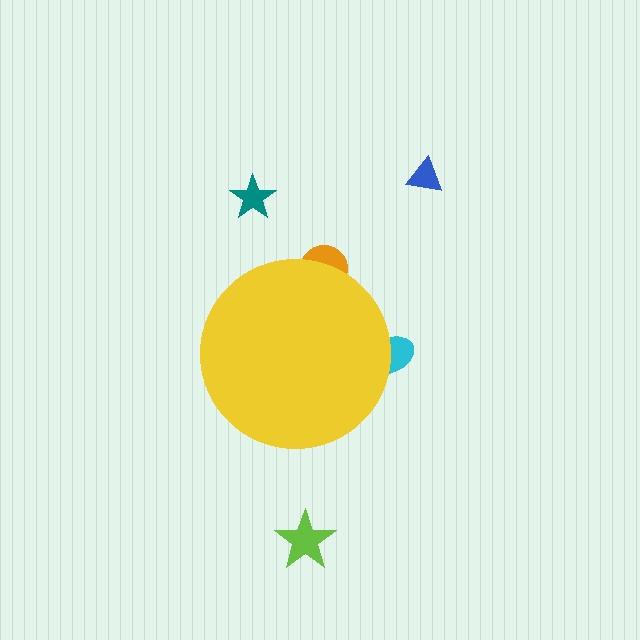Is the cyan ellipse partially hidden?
Yes, the cyan ellipse is partially hidden behind the yellow circle.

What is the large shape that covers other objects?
A yellow circle.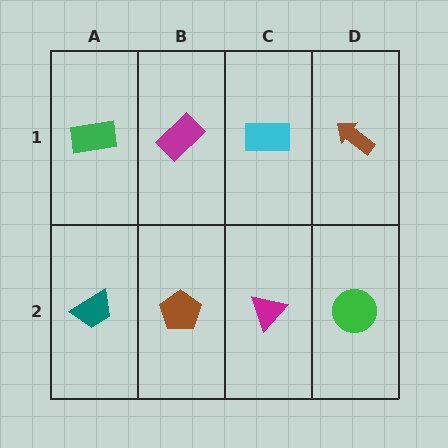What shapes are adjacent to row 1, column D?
A green circle (row 2, column D), a cyan rectangle (row 1, column C).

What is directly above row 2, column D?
A brown arrow.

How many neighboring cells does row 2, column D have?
2.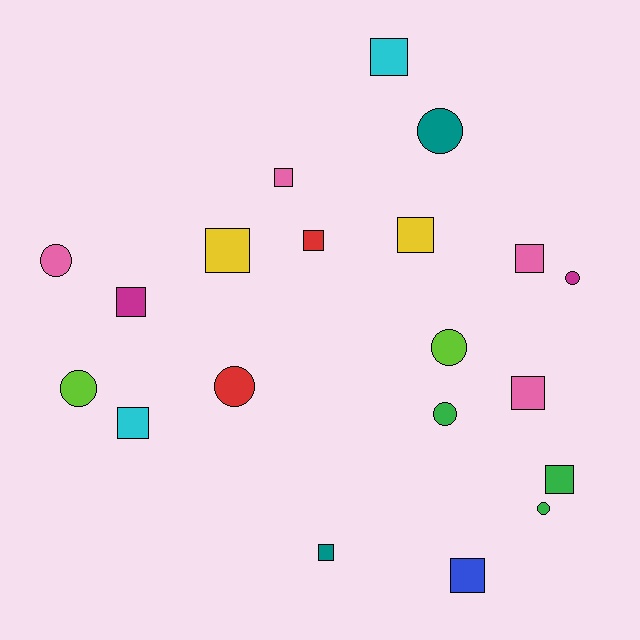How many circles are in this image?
There are 8 circles.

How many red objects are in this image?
There are 2 red objects.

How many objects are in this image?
There are 20 objects.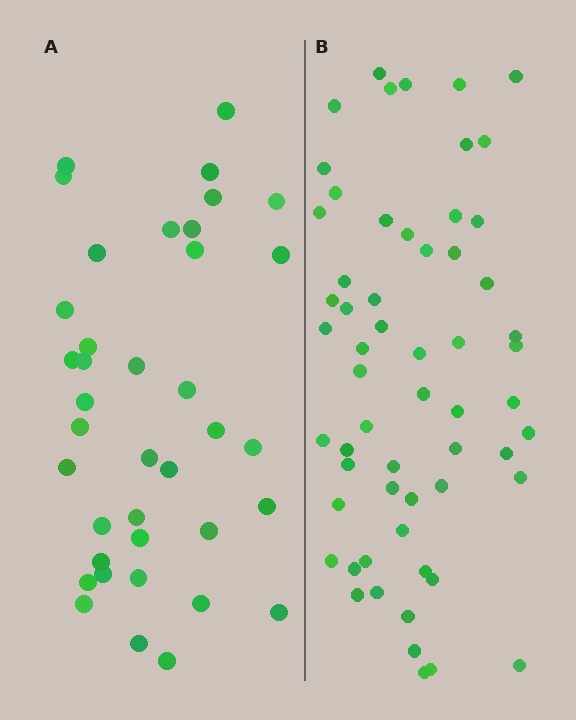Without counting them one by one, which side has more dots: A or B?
Region B (the right region) has more dots.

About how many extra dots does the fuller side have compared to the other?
Region B has approximately 20 more dots than region A.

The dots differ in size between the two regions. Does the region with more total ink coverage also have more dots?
No. Region A has more total ink coverage because its dots are larger, but region B actually contains more individual dots. Total area can be misleading — the number of items is what matters here.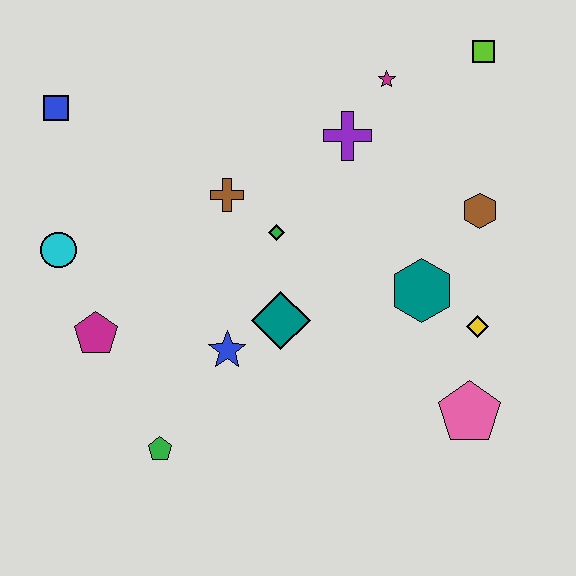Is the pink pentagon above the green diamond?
No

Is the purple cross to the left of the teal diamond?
No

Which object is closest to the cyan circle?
The magenta pentagon is closest to the cyan circle.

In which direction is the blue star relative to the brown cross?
The blue star is below the brown cross.